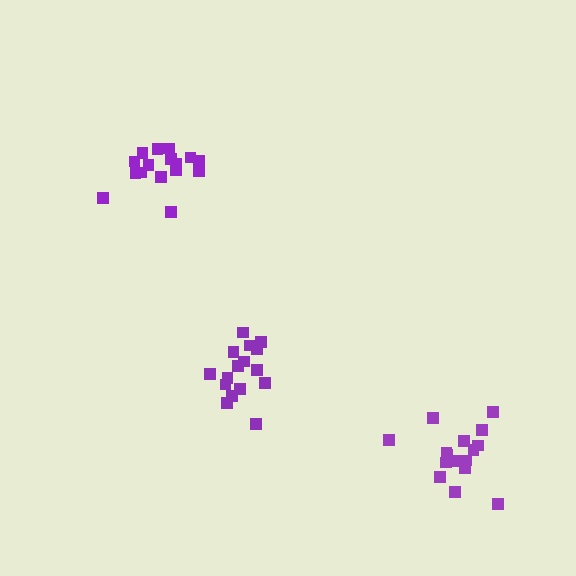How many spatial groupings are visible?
There are 3 spatial groupings.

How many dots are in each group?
Group 1: 16 dots, Group 2: 16 dots, Group 3: 16 dots (48 total).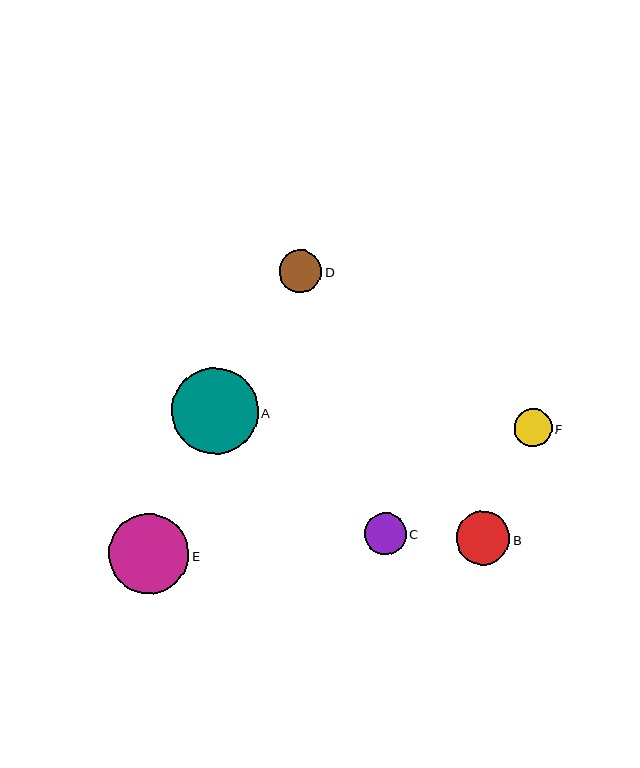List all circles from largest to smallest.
From largest to smallest: A, E, B, D, C, F.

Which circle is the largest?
Circle A is the largest with a size of approximately 86 pixels.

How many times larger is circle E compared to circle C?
Circle E is approximately 1.9 times the size of circle C.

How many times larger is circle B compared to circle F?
Circle B is approximately 1.4 times the size of circle F.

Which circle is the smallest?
Circle F is the smallest with a size of approximately 37 pixels.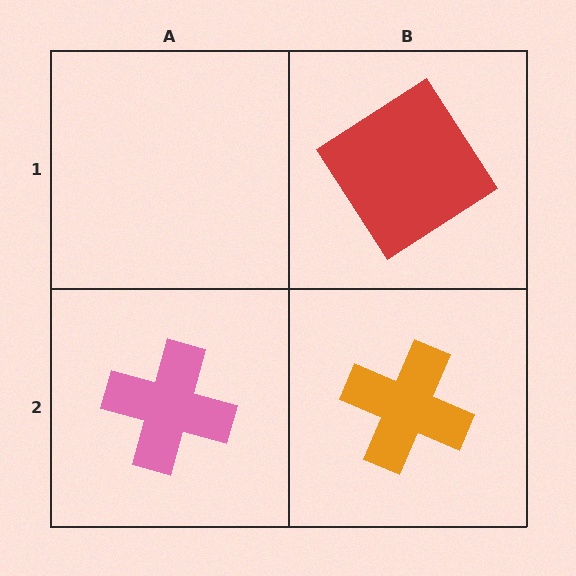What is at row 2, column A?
A pink cross.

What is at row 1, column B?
A red diamond.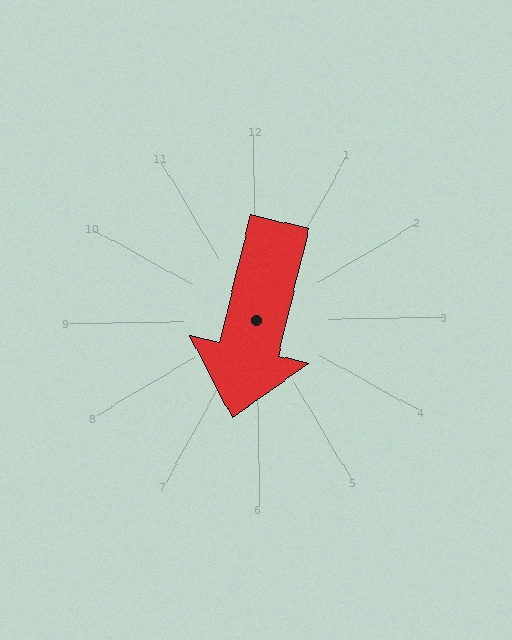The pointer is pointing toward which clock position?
Roughly 6 o'clock.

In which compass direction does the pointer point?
South.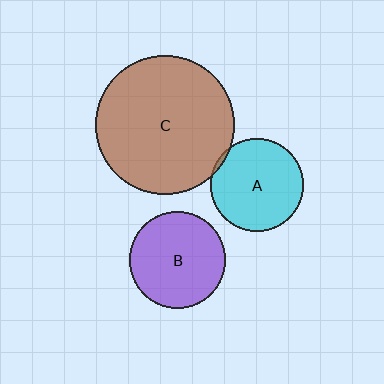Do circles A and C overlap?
Yes.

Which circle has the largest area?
Circle C (brown).